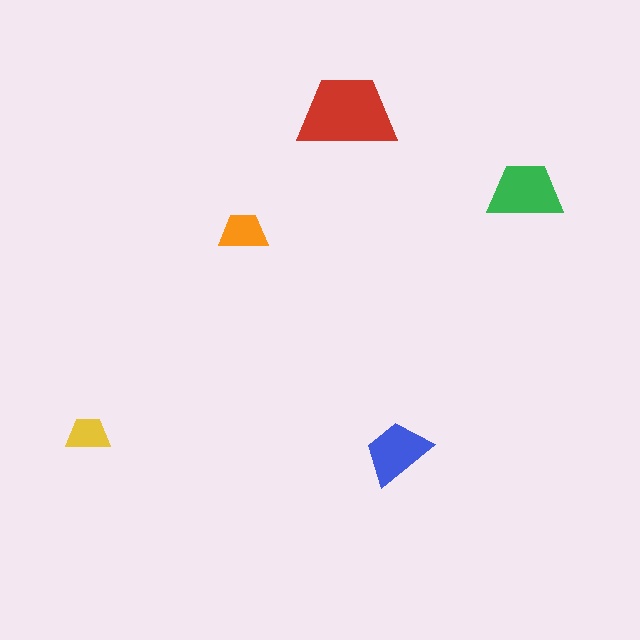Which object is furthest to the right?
The green trapezoid is rightmost.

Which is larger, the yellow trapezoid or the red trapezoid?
The red one.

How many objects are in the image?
There are 5 objects in the image.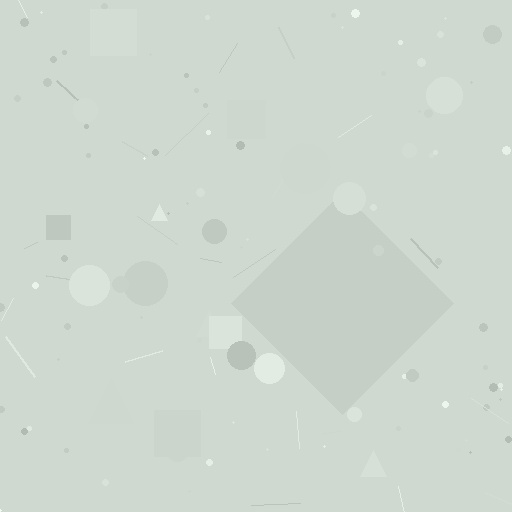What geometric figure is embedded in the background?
A diamond is embedded in the background.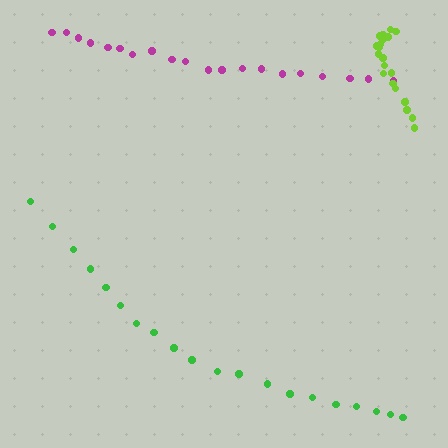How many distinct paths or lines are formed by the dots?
There are 3 distinct paths.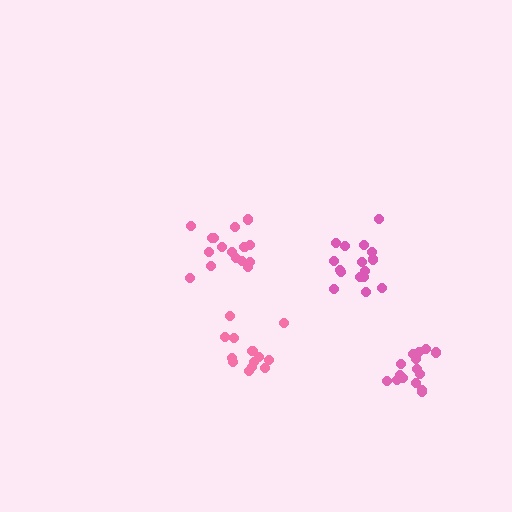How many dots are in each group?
Group 1: 16 dots, Group 2: 17 dots, Group 3: 15 dots, Group 4: 13 dots (61 total).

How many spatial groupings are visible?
There are 4 spatial groupings.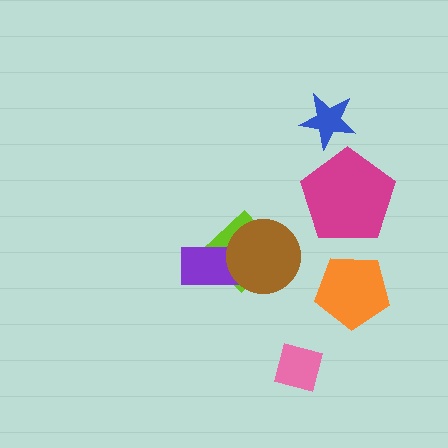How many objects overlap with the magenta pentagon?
0 objects overlap with the magenta pentagon.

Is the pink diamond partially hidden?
No, no other shape covers it.